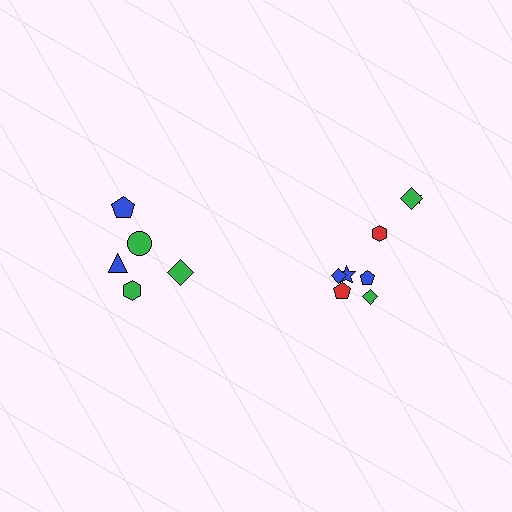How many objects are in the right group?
There are 8 objects.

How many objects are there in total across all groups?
There are 13 objects.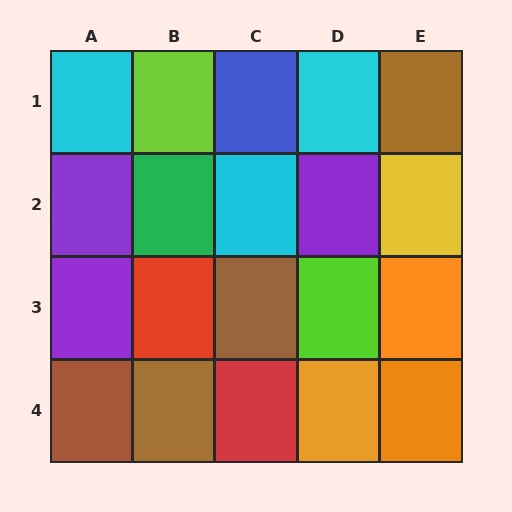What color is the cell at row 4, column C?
Red.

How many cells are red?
2 cells are red.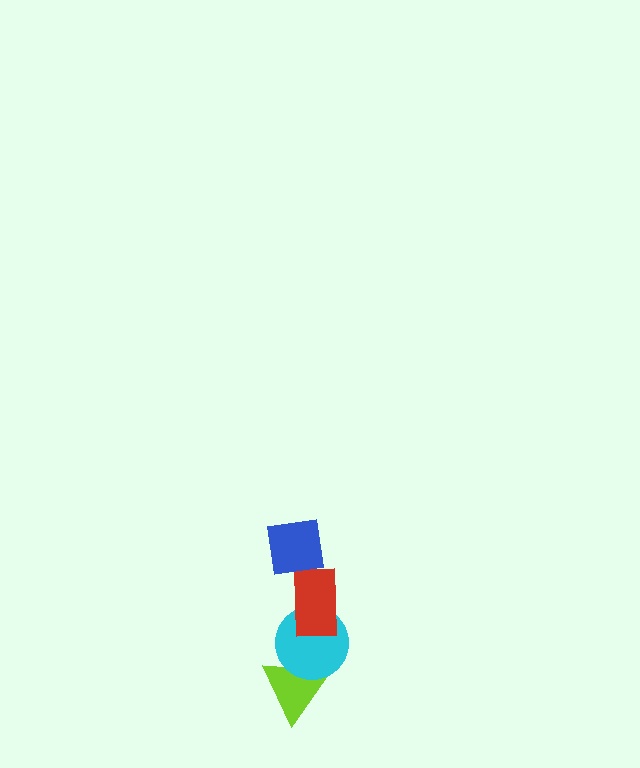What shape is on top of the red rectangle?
The blue square is on top of the red rectangle.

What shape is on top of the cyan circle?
The red rectangle is on top of the cyan circle.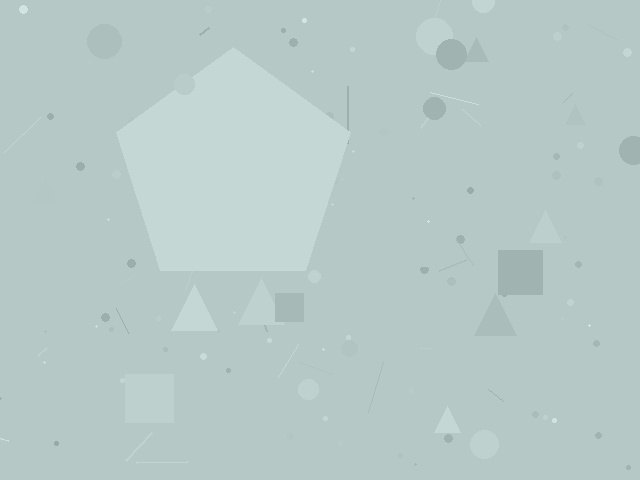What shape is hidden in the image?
A pentagon is hidden in the image.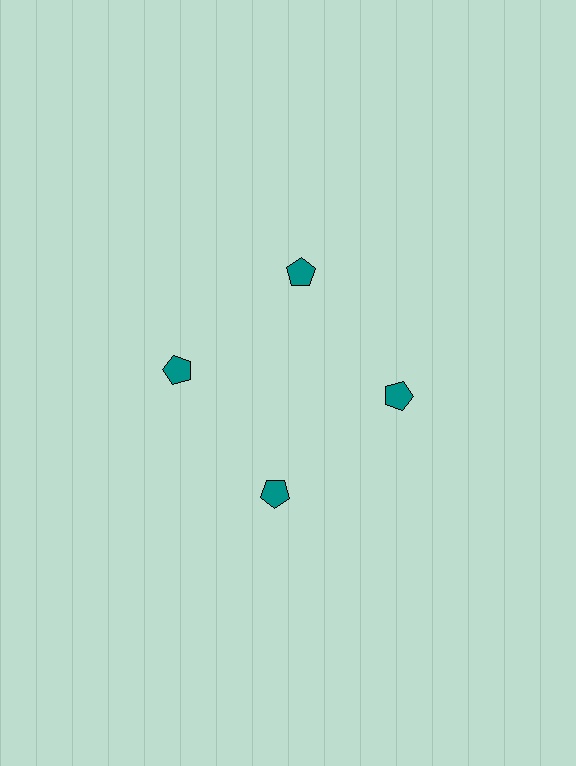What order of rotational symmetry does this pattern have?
This pattern has 4-fold rotational symmetry.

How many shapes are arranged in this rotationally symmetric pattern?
There are 4 shapes, arranged in 4 groups of 1.